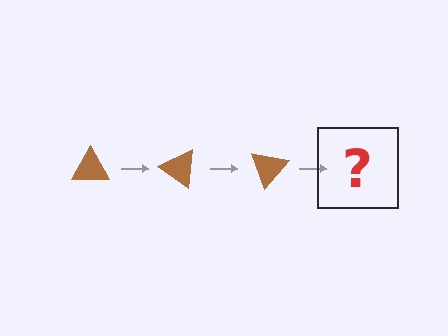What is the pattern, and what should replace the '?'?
The pattern is that the triangle rotates 35 degrees each step. The '?' should be a brown triangle rotated 105 degrees.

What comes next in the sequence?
The next element should be a brown triangle rotated 105 degrees.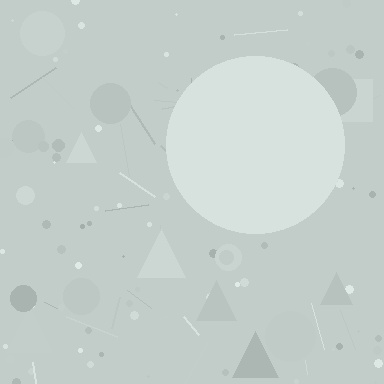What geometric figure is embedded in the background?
A circle is embedded in the background.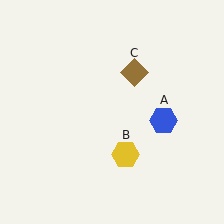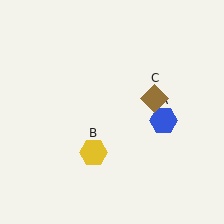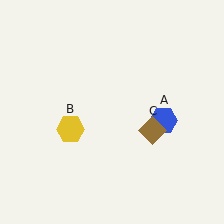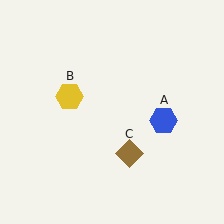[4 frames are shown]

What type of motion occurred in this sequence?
The yellow hexagon (object B), brown diamond (object C) rotated clockwise around the center of the scene.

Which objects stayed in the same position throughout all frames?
Blue hexagon (object A) remained stationary.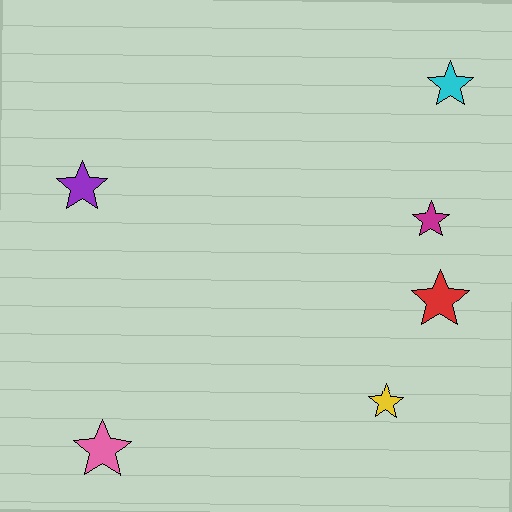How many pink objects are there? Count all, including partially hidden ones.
There is 1 pink object.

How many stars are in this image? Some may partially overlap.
There are 6 stars.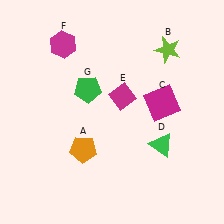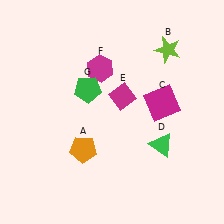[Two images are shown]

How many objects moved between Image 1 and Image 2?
1 object moved between the two images.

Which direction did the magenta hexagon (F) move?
The magenta hexagon (F) moved right.